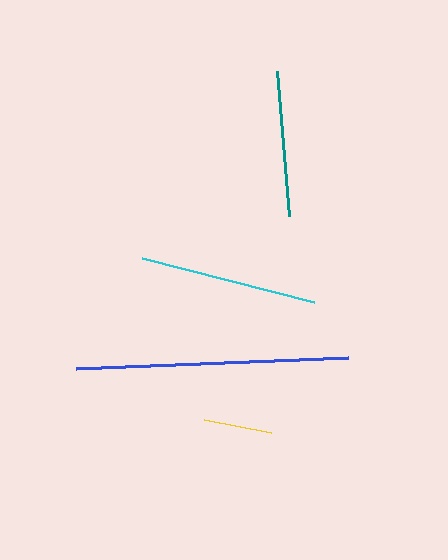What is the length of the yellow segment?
The yellow segment is approximately 69 pixels long.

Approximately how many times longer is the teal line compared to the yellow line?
The teal line is approximately 2.1 times the length of the yellow line.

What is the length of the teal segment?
The teal segment is approximately 146 pixels long.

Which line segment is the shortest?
The yellow line is the shortest at approximately 69 pixels.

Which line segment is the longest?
The blue line is the longest at approximately 272 pixels.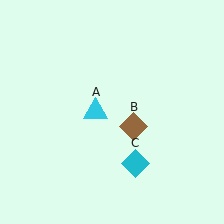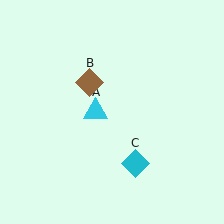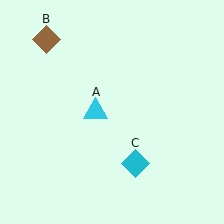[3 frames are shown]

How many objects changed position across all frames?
1 object changed position: brown diamond (object B).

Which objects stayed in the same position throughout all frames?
Cyan triangle (object A) and cyan diamond (object C) remained stationary.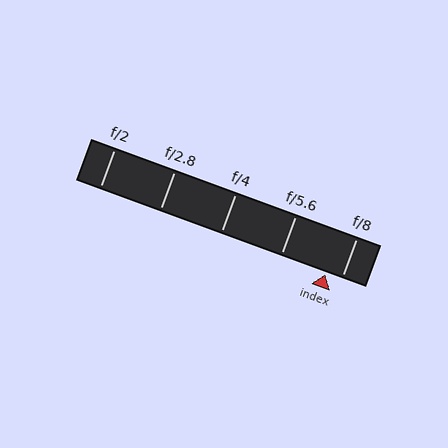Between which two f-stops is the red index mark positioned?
The index mark is between f/5.6 and f/8.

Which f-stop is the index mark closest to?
The index mark is closest to f/8.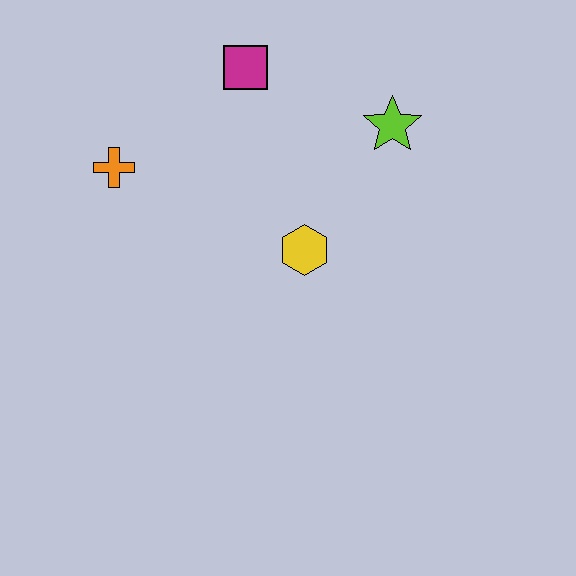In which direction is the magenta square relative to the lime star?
The magenta square is to the left of the lime star.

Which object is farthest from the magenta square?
The yellow hexagon is farthest from the magenta square.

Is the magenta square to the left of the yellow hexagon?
Yes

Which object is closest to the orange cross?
The magenta square is closest to the orange cross.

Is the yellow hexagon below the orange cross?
Yes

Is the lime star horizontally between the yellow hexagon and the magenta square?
No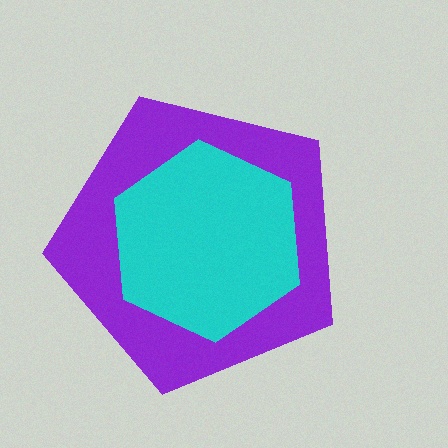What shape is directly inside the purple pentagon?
The cyan hexagon.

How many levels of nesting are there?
2.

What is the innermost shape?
The cyan hexagon.